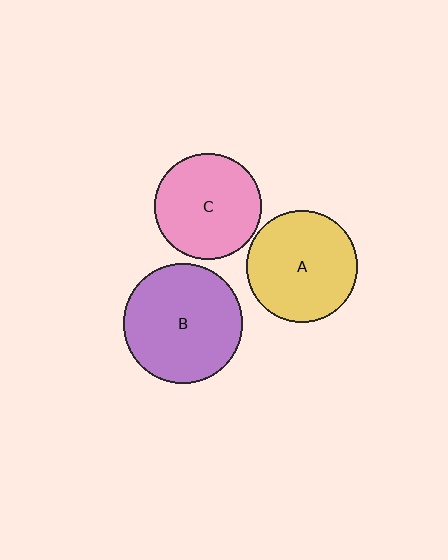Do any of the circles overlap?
No, none of the circles overlap.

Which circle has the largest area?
Circle B (purple).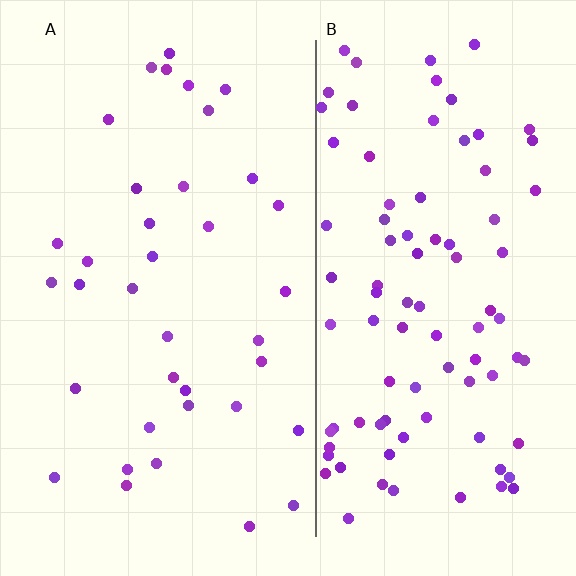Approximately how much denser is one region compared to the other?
Approximately 2.5× — region B over region A.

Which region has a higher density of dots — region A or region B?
B (the right).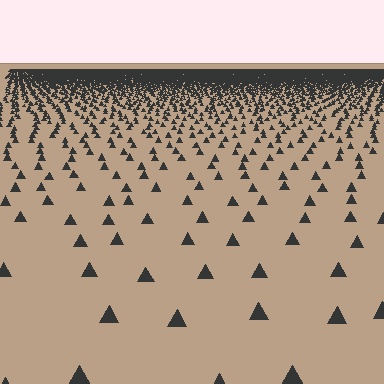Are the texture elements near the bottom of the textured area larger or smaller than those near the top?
Larger. Near the bottom, elements are closer to the viewer and appear at a bigger on-screen size.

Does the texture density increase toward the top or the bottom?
Density increases toward the top.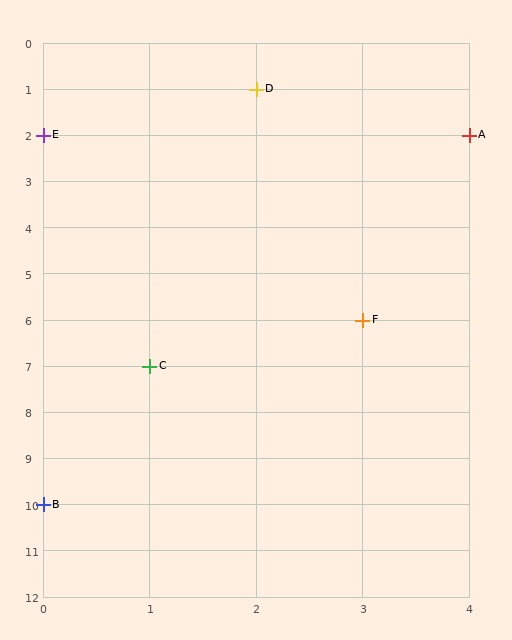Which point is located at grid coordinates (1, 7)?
Point C is at (1, 7).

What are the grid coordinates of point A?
Point A is at grid coordinates (4, 2).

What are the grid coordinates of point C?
Point C is at grid coordinates (1, 7).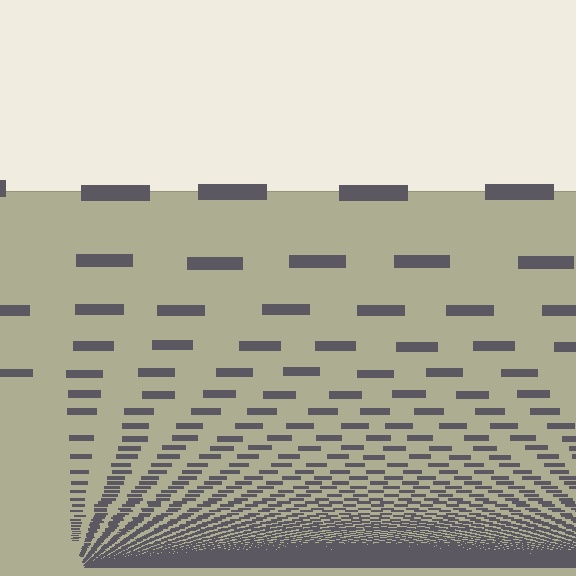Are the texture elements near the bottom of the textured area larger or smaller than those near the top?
Smaller. The gradient is inverted — elements near the bottom are smaller and denser.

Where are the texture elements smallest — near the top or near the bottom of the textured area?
Near the bottom.